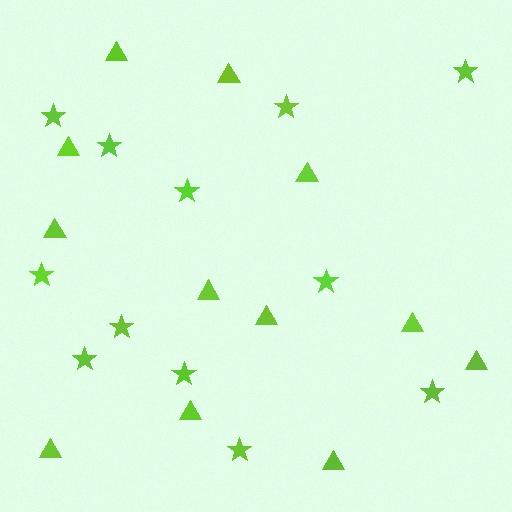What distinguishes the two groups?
There are 2 groups: one group of stars (12) and one group of triangles (12).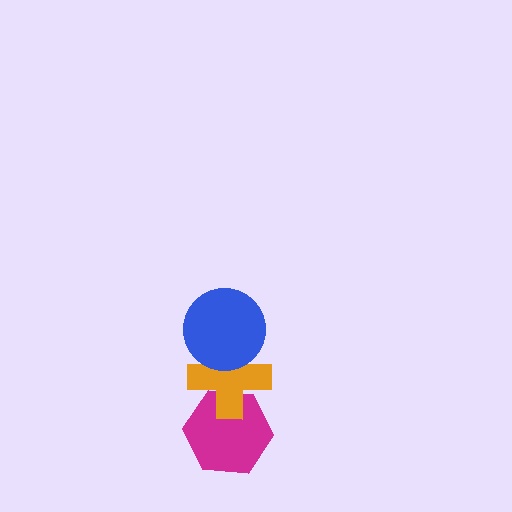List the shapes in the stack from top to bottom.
From top to bottom: the blue circle, the orange cross, the magenta hexagon.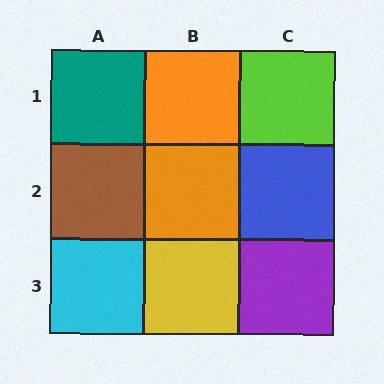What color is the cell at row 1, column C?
Lime.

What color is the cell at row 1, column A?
Teal.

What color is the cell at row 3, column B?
Yellow.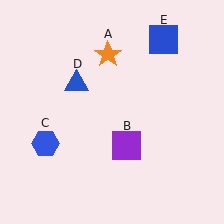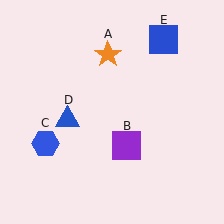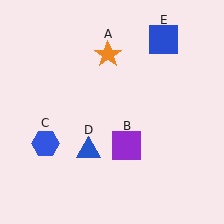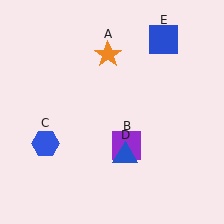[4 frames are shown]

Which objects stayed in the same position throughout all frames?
Orange star (object A) and purple square (object B) and blue hexagon (object C) and blue square (object E) remained stationary.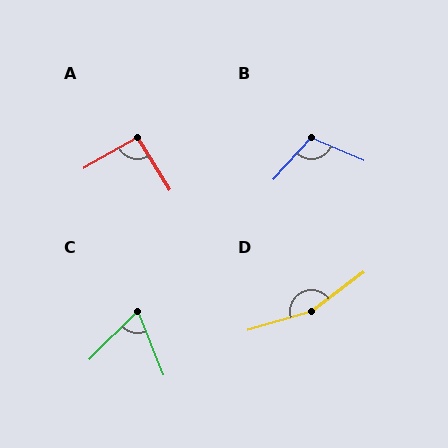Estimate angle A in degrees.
Approximately 92 degrees.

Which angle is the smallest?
C, at approximately 66 degrees.